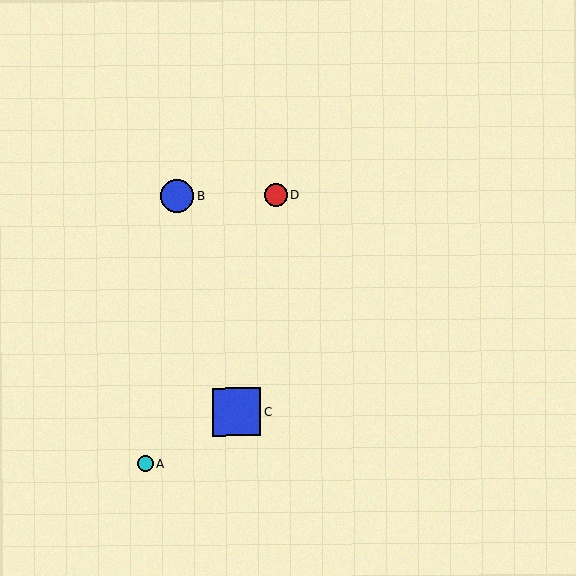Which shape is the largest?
The blue square (labeled C) is the largest.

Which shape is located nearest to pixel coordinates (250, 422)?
The blue square (labeled C) at (237, 412) is nearest to that location.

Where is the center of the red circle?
The center of the red circle is at (276, 195).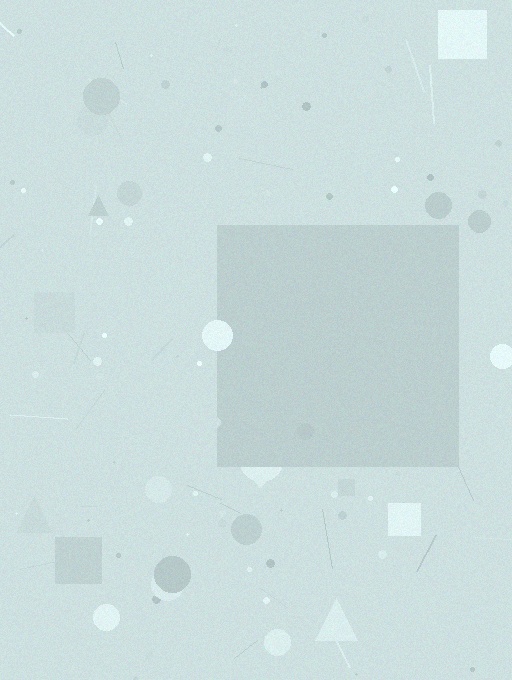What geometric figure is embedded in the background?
A square is embedded in the background.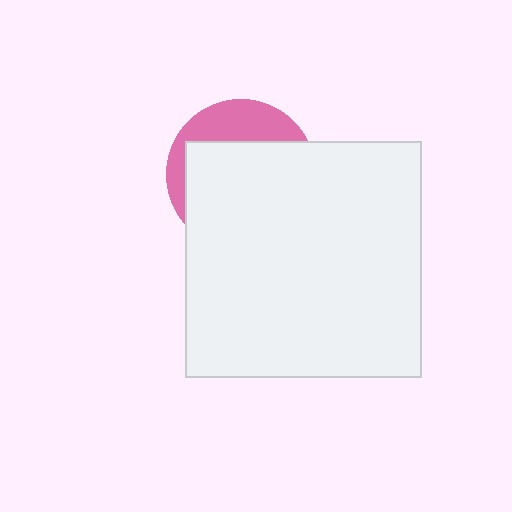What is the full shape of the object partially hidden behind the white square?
The partially hidden object is a pink circle.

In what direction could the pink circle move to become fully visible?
The pink circle could move up. That would shift it out from behind the white square entirely.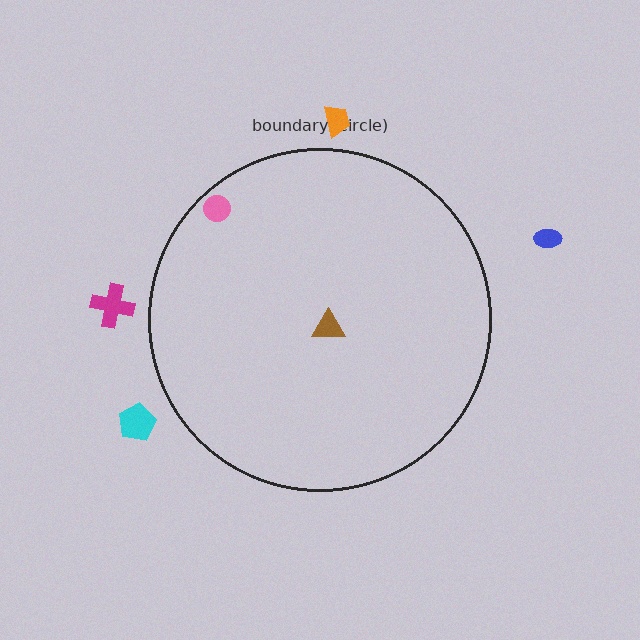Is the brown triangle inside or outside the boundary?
Inside.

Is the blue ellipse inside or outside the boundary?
Outside.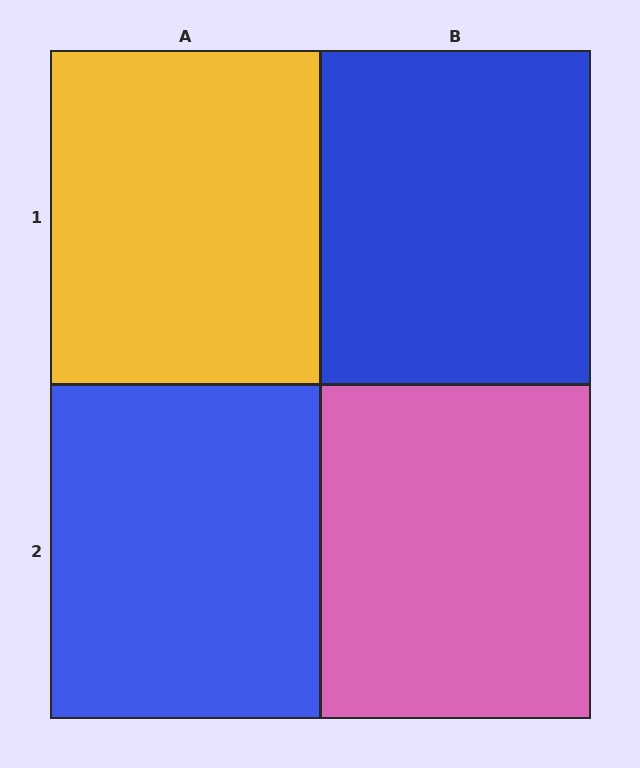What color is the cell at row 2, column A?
Blue.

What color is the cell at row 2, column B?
Pink.